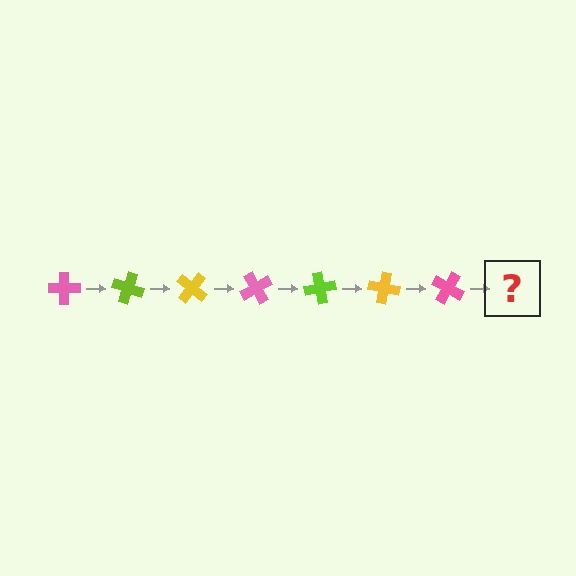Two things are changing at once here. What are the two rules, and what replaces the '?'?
The two rules are that it rotates 20 degrees each step and the color cycles through pink, lime, and yellow. The '?' should be a lime cross, rotated 140 degrees from the start.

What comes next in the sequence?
The next element should be a lime cross, rotated 140 degrees from the start.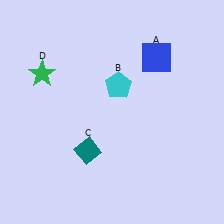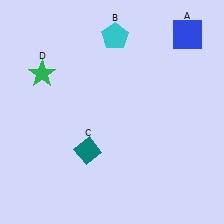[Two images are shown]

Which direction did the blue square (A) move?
The blue square (A) moved right.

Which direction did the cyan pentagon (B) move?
The cyan pentagon (B) moved up.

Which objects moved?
The objects that moved are: the blue square (A), the cyan pentagon (B).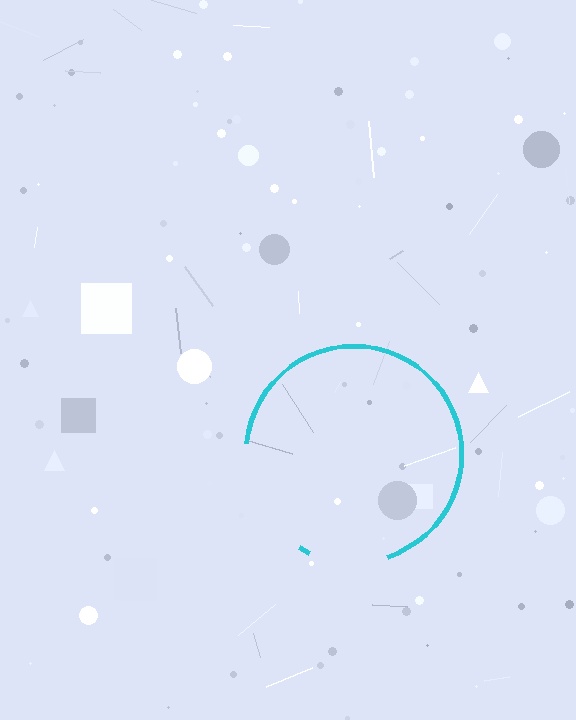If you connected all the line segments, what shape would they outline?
They would outline a circle.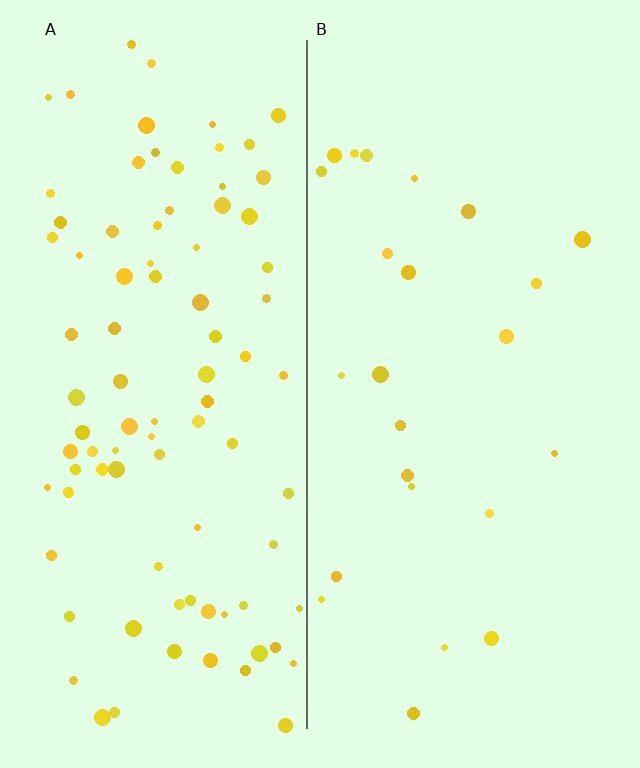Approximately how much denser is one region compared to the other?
Approximately 3.7× — region A over region B.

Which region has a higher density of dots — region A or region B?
A (the left).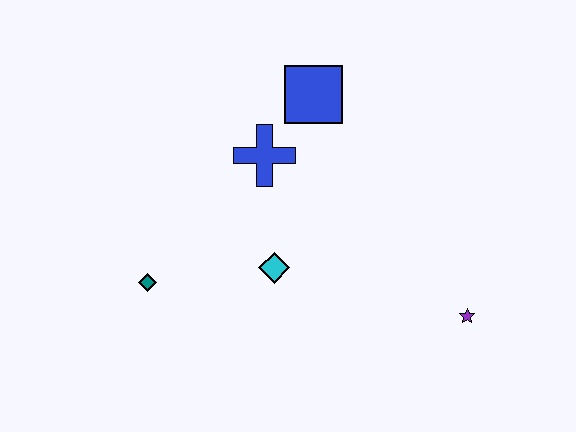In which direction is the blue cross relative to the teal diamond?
The blue cross is above the teal diamond.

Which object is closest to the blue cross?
The blue square is closest to the blue cross.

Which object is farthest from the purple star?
The teal diamond is farthest from the purple star.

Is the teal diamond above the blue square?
No